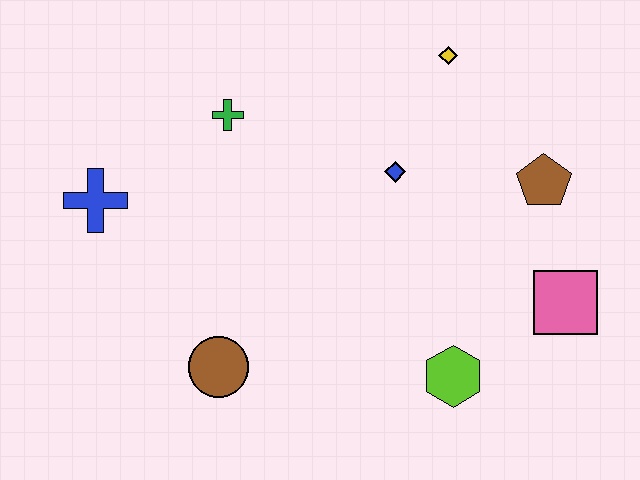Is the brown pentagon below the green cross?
Yes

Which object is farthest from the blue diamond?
The blue cross is farthest from the blue diamond.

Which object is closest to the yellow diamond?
The blue diamond is closest to the yellow diamond.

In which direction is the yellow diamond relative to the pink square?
The yellow diamond is above the pink square.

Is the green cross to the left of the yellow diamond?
Yes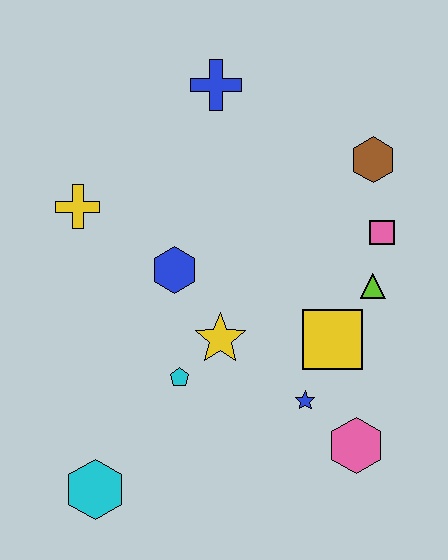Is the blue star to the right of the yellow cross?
Yes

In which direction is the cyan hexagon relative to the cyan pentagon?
The cyan hexagon is below the cyan pentagon.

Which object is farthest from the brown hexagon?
The cyan hexagon is farthest from the brown hexagon.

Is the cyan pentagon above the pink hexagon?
Yes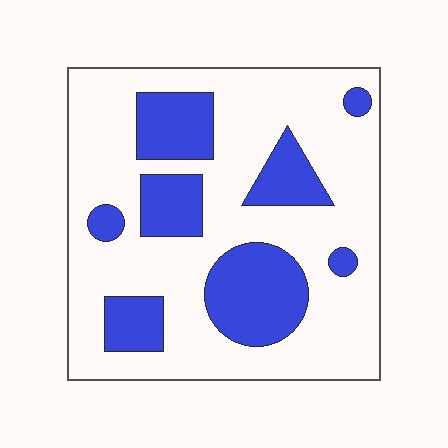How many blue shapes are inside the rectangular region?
8.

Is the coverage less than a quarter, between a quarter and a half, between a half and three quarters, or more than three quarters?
Between a quarter and a half.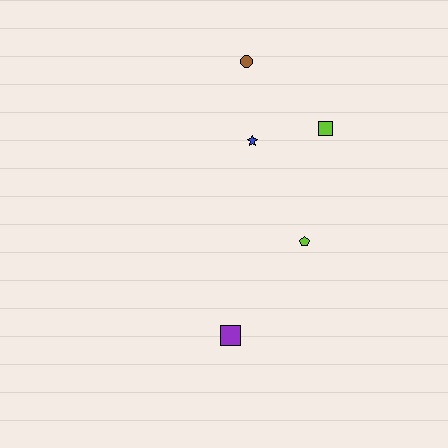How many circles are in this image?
There is 1 circle.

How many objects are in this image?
There are 5 objects.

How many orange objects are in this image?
There are no orange objects.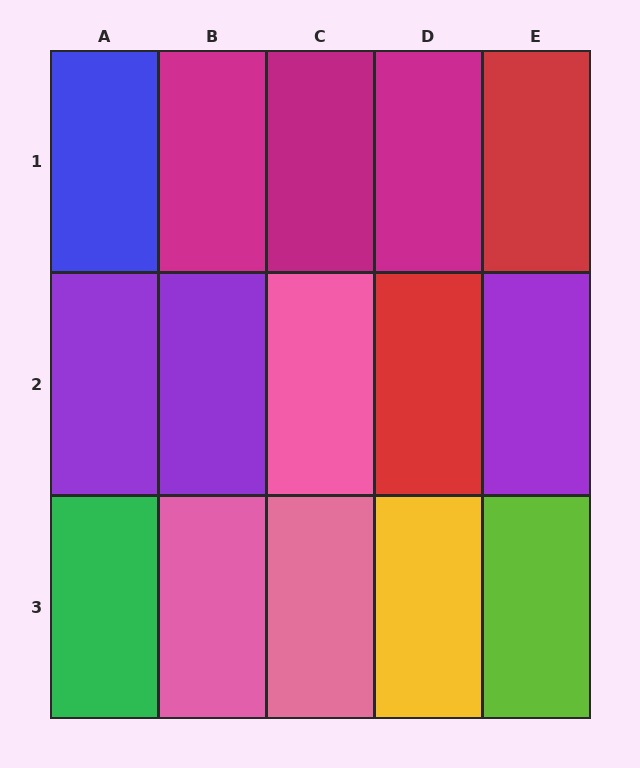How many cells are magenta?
3 cells are magenta.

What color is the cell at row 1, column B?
Magenta.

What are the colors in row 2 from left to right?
Purple, purple, pink, red, purple.